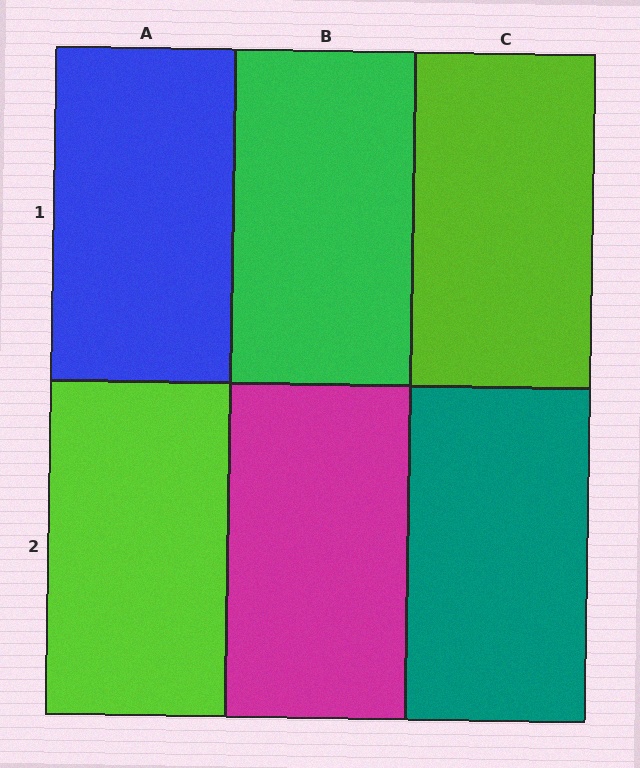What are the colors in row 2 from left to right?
Lime, magenta, teal.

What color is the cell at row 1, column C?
Lime.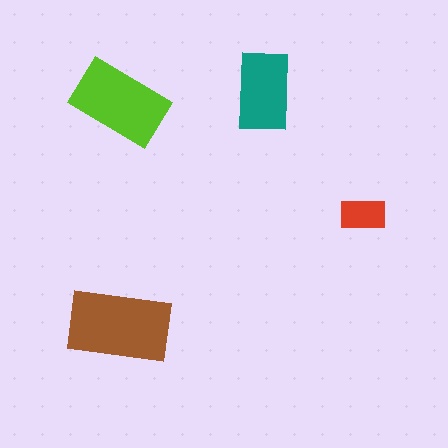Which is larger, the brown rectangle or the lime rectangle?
The brown one.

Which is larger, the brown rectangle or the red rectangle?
The brown one.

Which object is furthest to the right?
The red rectangle is rightmost.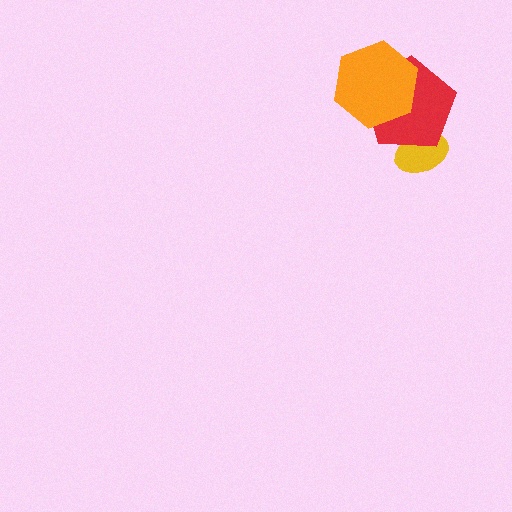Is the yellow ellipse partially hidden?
Yes, it is partially covered by another shape.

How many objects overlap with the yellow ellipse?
1 object overlaps with the yellow ellipse.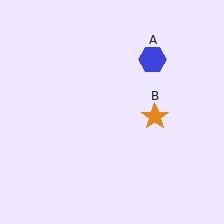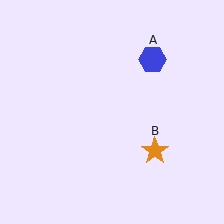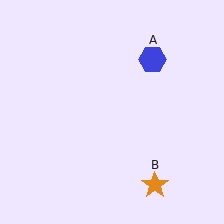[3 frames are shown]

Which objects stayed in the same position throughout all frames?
Blue hexagon (object A) remained stationary.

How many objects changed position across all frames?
1 object changed position: orange star (object B).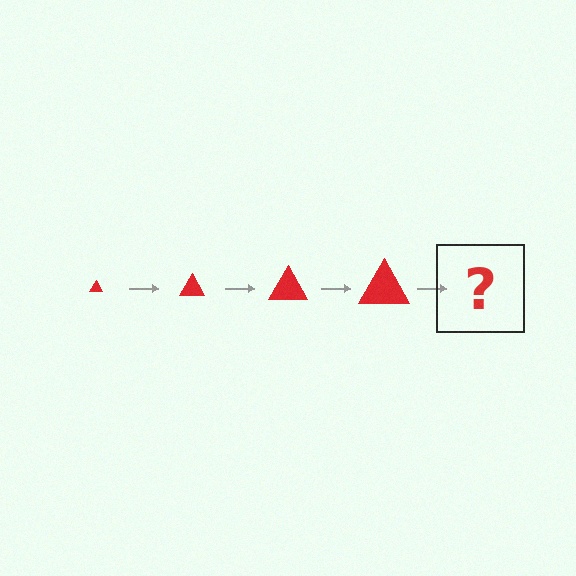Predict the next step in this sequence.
The next step is a red triangle, larger than the previous one.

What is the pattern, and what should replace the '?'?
The pattern is that the triangle gets progressively larger each step. The '?' should be a red triangle, larger than the previous one.